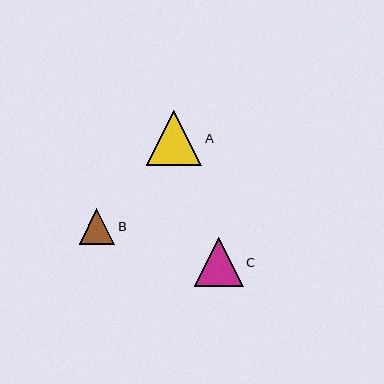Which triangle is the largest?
Triangle A is the largest with a size of approximately 55 pixels.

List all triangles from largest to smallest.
From largest to smallest: A, C, B.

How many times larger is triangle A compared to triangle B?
Triangle A is approximately 1.5 times the size of triangle B.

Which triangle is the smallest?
Triangle B is the smallest with a size of approximately 36 pixels.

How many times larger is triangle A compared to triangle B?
Triangle A is approximately 1.5 times the size of triangle B.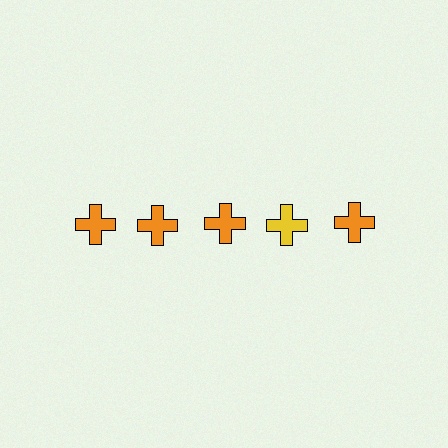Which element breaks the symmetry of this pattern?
The yellow cross in the top row, second from right column breaks the symmetry. All other shapes are orange crosses.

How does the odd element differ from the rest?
It has a different color: yellow instead of orange.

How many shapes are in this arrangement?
There are 5 shapes arranged in a grid pattern.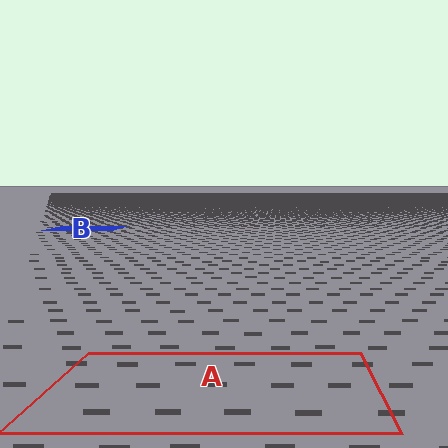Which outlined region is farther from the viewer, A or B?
Region B is farther from the viewer — the texture elements inside it appear smaller and more densely packed.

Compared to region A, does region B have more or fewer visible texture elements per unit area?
Region B has more texture elements per unit area — they are packed more densely because it is farther away.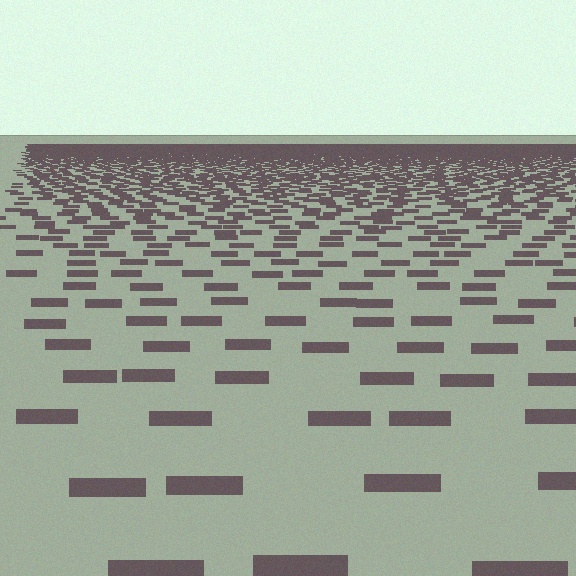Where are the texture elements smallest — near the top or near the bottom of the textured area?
Near the top.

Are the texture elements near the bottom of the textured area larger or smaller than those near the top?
Larger. Near the bottom, elements are closer to the viewer and appear at a bigger on-screen size.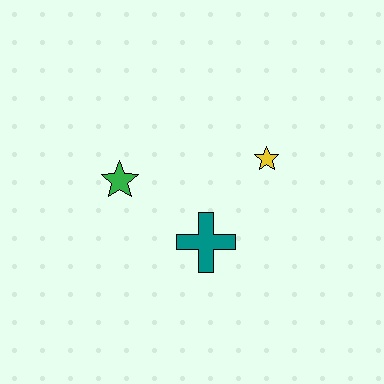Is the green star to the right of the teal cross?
No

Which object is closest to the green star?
The teal cross is closest to the green star.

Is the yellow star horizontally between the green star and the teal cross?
No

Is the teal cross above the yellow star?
No